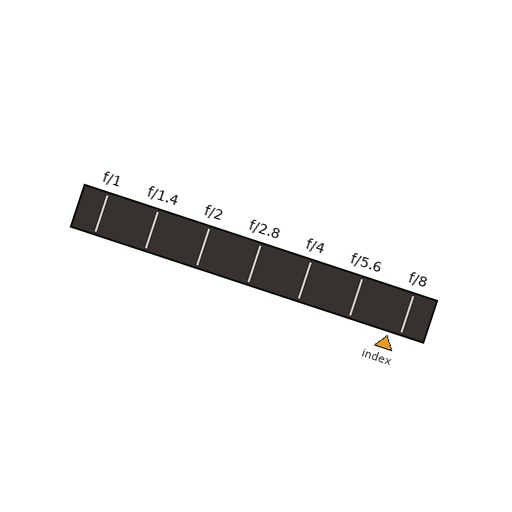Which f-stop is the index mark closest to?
The index mark is closest to f/8.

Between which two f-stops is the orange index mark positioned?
The index mark is between f/5.6 and f/8.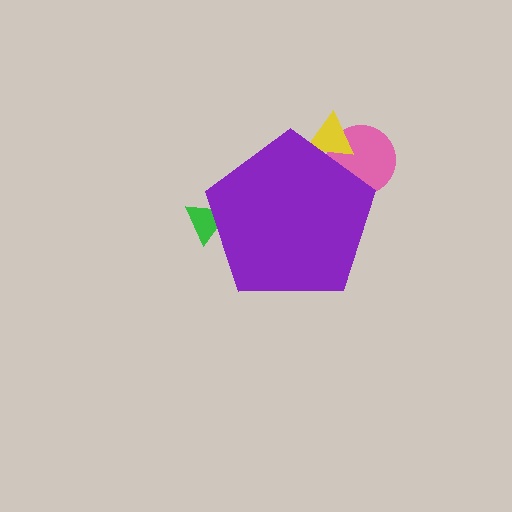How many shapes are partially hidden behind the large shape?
3 shapes are partially hidden.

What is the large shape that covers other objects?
A purple pentagon.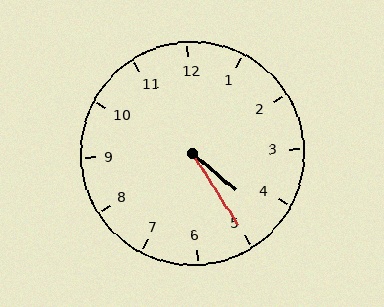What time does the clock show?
4:25.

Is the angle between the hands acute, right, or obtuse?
It is acute.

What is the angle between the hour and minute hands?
Approximately 18 degrees.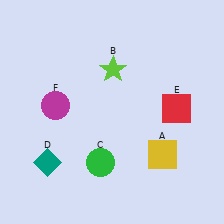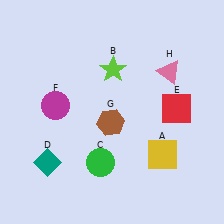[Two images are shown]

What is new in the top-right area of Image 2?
A pink triangle (H) was added in the top-right area of Image 2.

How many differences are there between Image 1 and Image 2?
There are 2 differences between the two images.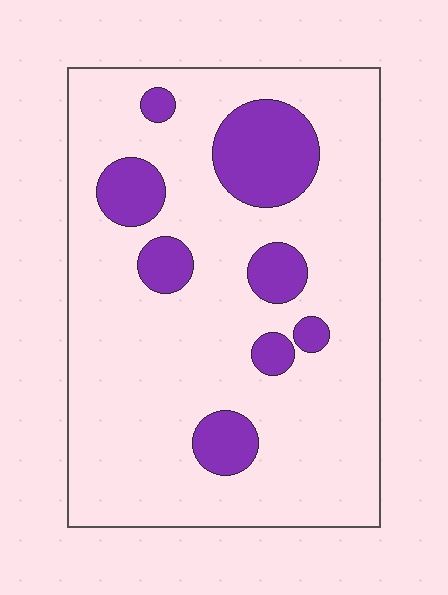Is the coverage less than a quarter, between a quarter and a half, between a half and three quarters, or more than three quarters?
Less than a quarter.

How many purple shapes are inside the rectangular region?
8.